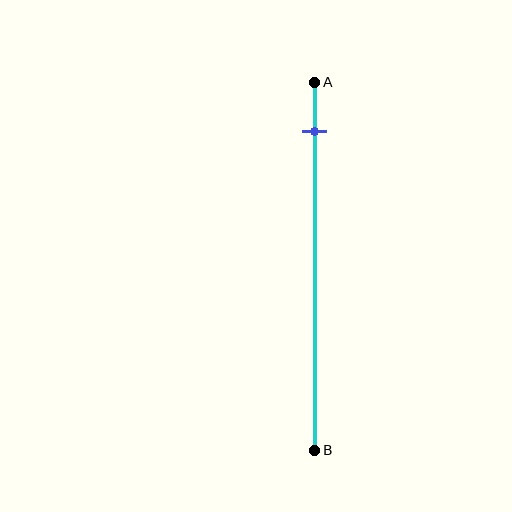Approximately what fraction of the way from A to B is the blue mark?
The blue mark is approximately 15% of the way from A to B.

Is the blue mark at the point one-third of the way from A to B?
No, the mark is at about 15% from A, not at the 33% one-third point.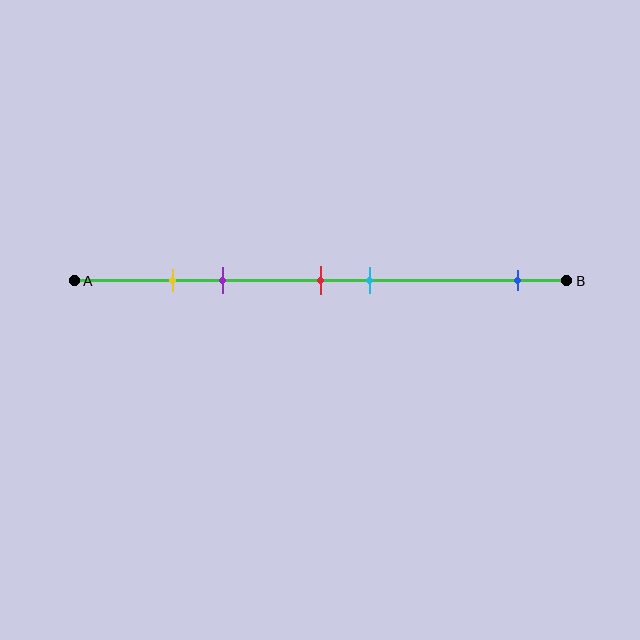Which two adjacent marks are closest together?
The yellow and purple marks are the closest adjacent pair.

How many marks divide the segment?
There are 5 marks dividing the segment.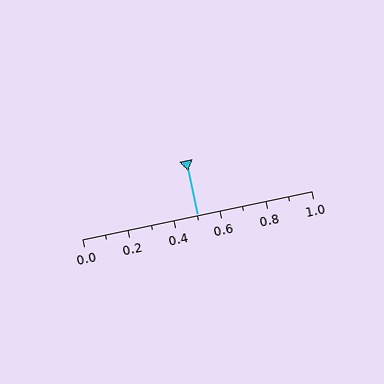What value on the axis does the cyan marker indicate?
The marker indicates approximately 0.5.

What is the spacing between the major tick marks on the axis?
The major ticks are spaced 0.2 apart.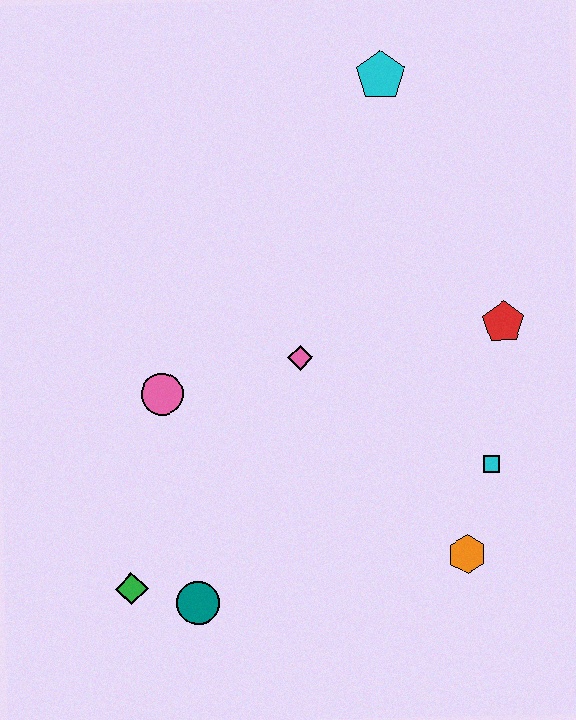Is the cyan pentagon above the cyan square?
Yes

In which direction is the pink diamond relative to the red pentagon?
The pink diamond is to the left of the red pentagon.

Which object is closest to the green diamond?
The teal circle is closest to the green diamond.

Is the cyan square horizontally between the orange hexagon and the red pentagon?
Yes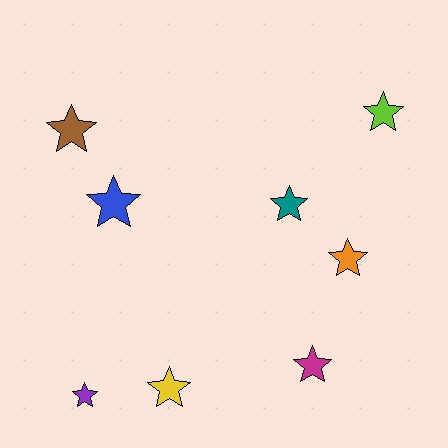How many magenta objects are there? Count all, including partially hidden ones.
There is 1 magenta object.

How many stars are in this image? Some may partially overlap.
There are 8 stars.